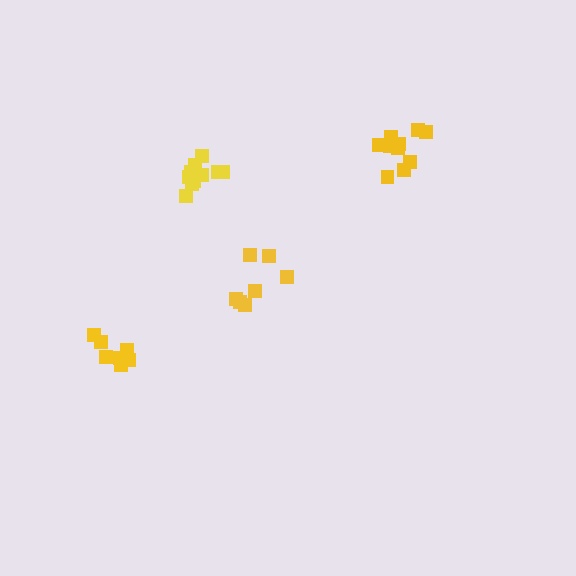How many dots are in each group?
Group 1: 7 dots, Group 2: 11 dots, Group 3: 7 dots, Group 4: 10 dots (35 total).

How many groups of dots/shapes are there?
There are 4 groups.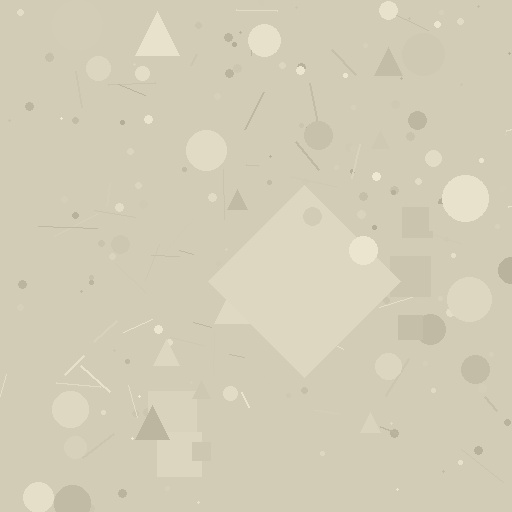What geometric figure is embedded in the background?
A diamond is embedded in the background.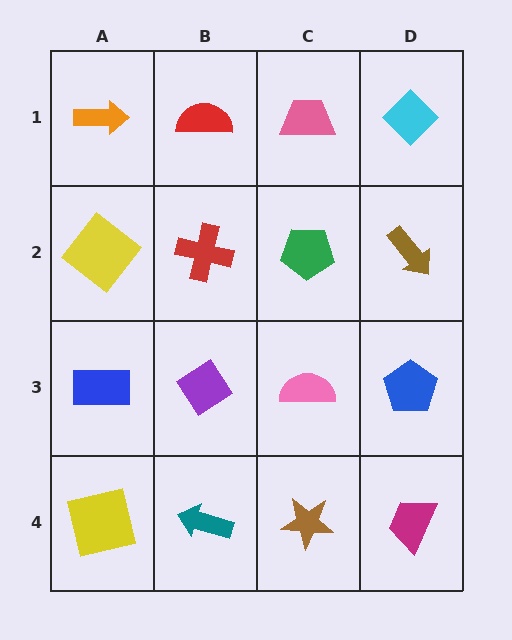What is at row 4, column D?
A magenta trapezoid.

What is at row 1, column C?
A pink trapezoid.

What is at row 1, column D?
A cyan diamond.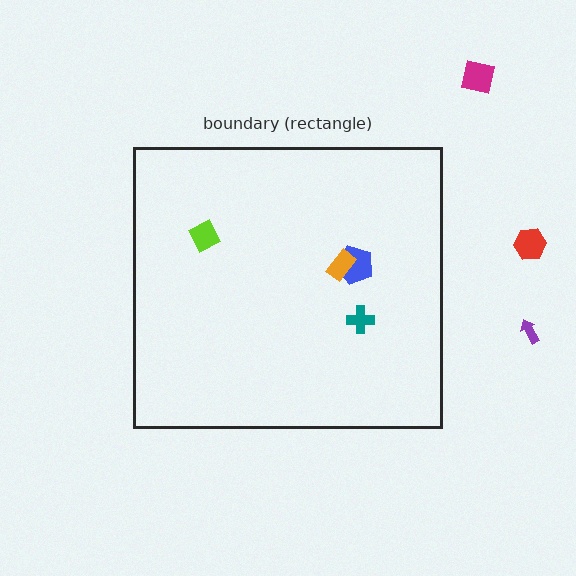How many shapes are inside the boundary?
4 inside, 3 outside.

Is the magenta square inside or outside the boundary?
Outside.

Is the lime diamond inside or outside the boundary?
Inside.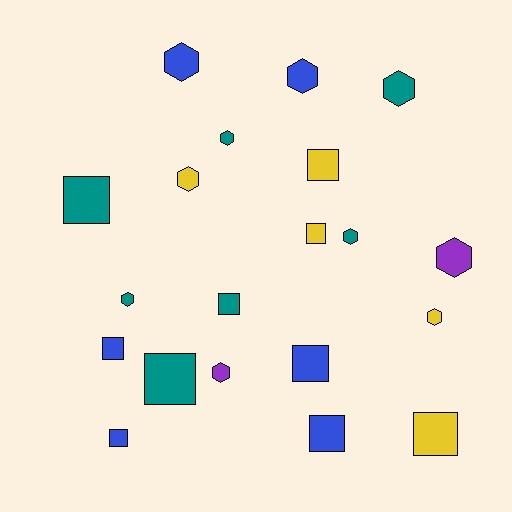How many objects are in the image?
There are 20 objects.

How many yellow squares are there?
There are 3 yellow squares.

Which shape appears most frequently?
Hexagon, with 10 objects.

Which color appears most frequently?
Teal, with 7 objects.